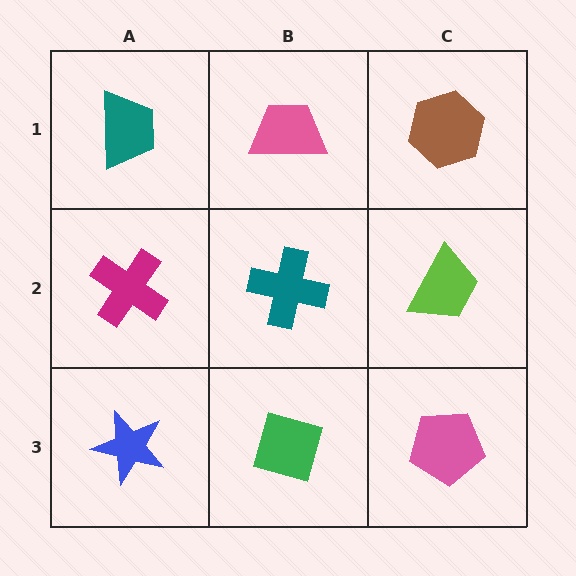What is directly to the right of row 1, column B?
A brown hexagon.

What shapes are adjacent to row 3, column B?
A teal cross (row 2, column B), a blue star (row 3, column A), a pink pentagon (row 3, column C).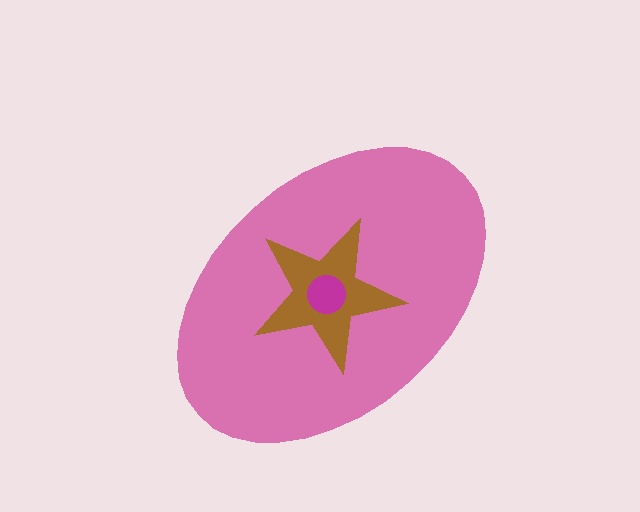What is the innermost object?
The magenta circle.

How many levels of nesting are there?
3.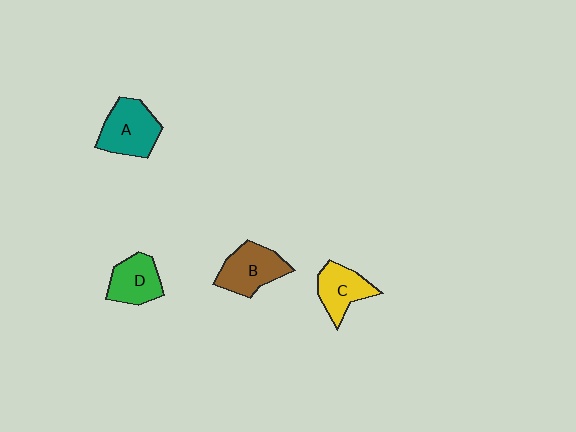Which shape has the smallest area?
Shape C (yellow).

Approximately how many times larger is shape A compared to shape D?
Approximately 1.3 times.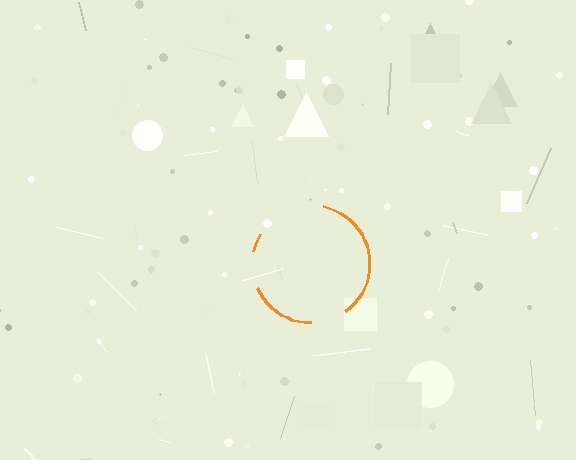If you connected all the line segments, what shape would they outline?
They would outline a circle.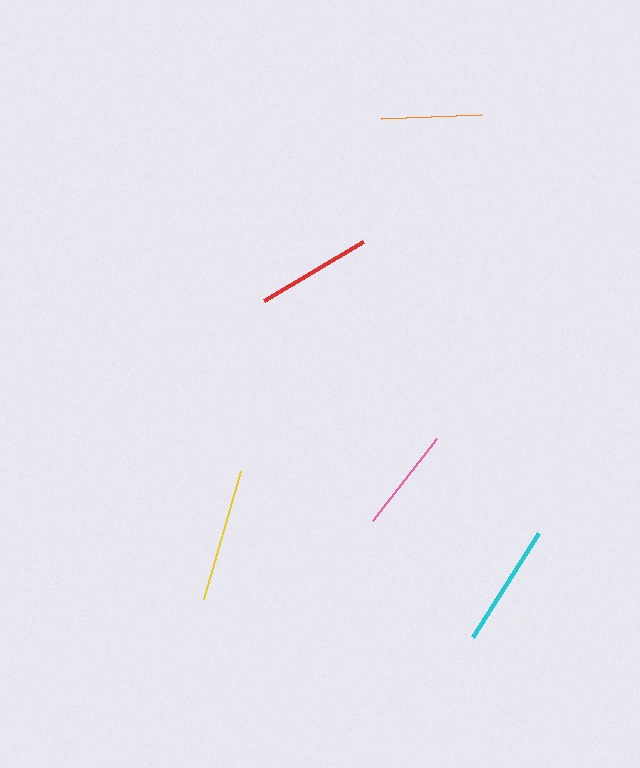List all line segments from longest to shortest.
From longest to shortest: yellow, cyan, red, pink, orange.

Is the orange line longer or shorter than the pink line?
The pink line is longer than the orange line.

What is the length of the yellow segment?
The yellow segment is approximately 133 pixels long.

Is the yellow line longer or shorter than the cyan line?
The yellow line is longer than the cyan line.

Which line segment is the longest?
The yellow line is the longest at approximately 133 pixels.